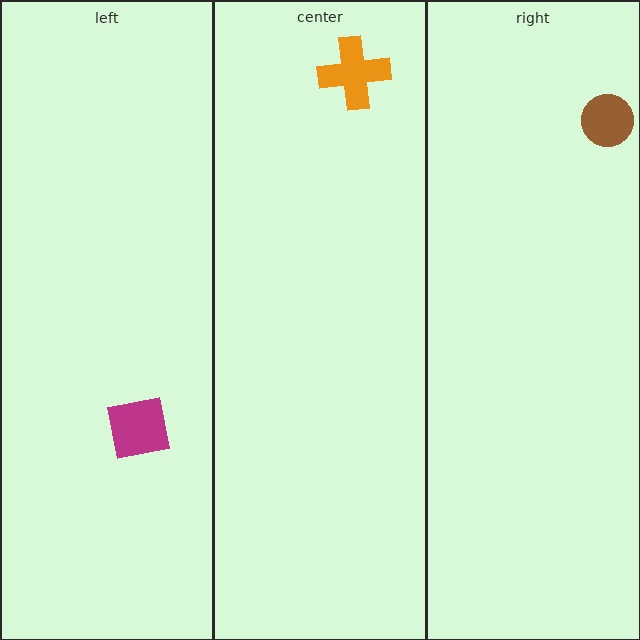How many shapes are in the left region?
1.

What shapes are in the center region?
The orange cross.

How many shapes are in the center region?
1.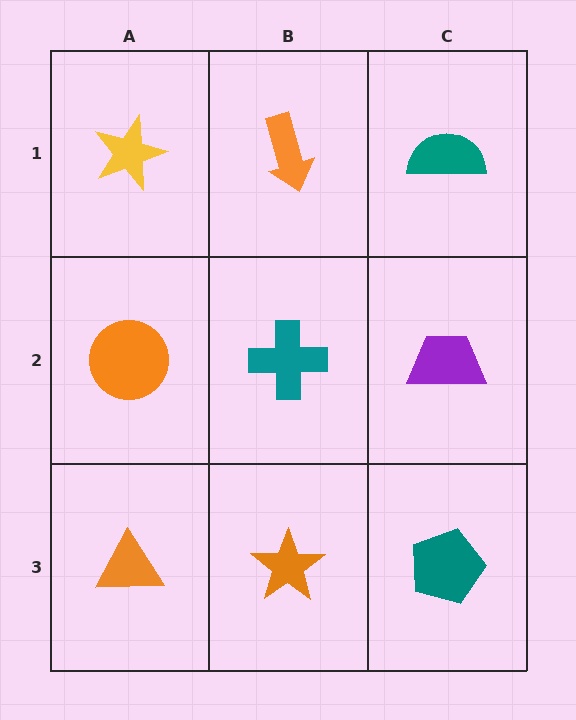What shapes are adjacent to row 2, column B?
An orange arrow (row 1, column B), an orange star (row 3, column B), an orange circle (row 2, column A), a purple trapezoid (row 2, column C).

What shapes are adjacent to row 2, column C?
A teal semicircle (row 1, column C), a teal pentagon (row 3, column C), a teal cross (row 2, column B).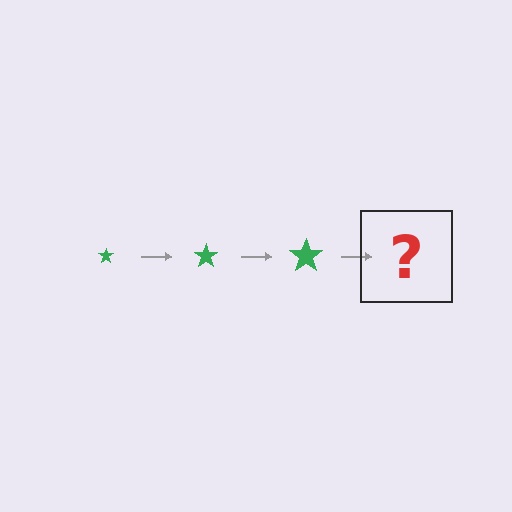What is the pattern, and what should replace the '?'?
The pattern is that the star gets progressively larger each step. The '?' should be a green star, larger than the previous one.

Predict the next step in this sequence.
The next step is a green star, larger than the previous one.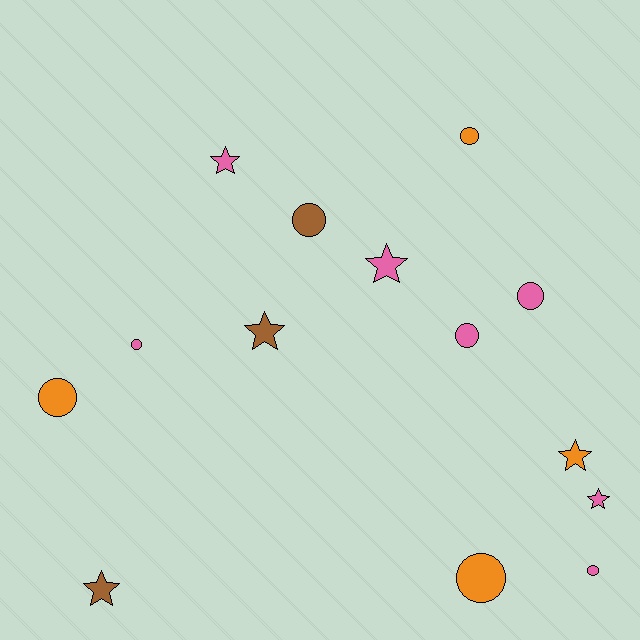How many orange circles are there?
There are 3 orange circles.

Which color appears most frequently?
Pink, with 7 objects.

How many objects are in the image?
There are 14 objects.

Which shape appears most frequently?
Circle, with 8 objects.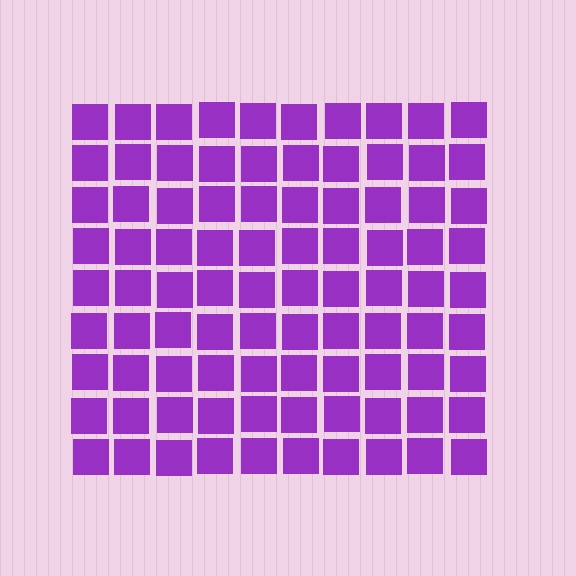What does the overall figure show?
The overall figure shows a square.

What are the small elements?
The small elements are squares.